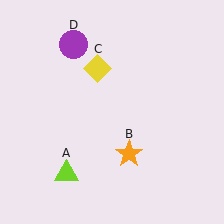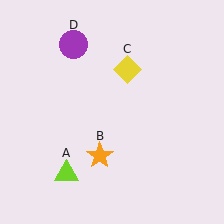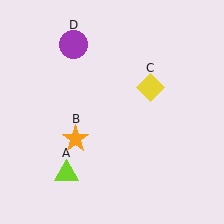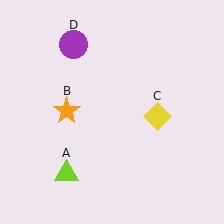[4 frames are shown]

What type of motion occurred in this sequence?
The orange star (object B), yellow diamond (object C) rotated clockwise around the center of the scene.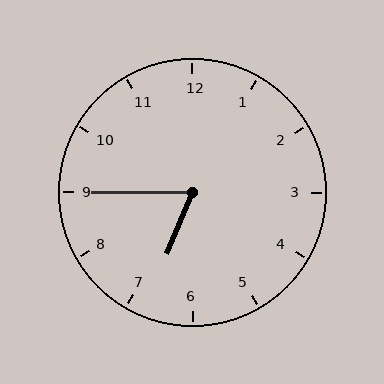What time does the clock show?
6:45.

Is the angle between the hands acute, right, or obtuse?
It is acute.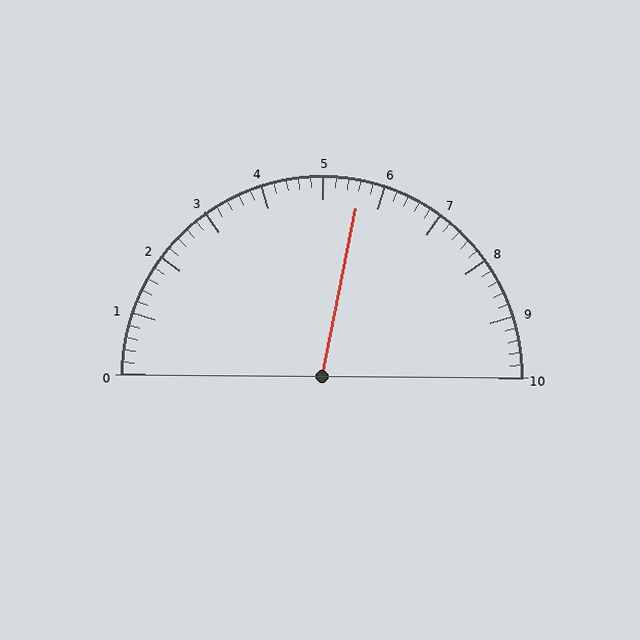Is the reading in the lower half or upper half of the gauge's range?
The reading is in the upper half of the range (0 to 10).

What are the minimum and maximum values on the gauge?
The gauge ranges from 0 to 10.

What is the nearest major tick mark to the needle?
The nearest major tick mark is 6.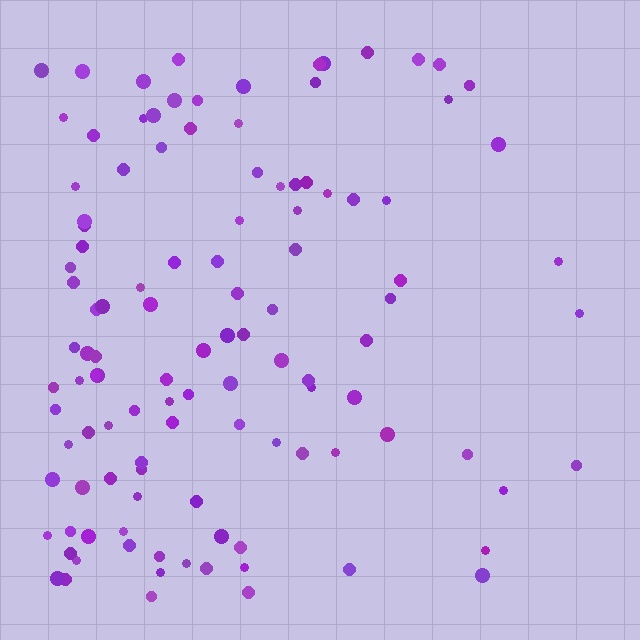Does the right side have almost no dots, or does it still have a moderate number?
Still a moderate number, just noticeably fewer than the left.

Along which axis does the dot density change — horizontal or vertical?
Horizontal.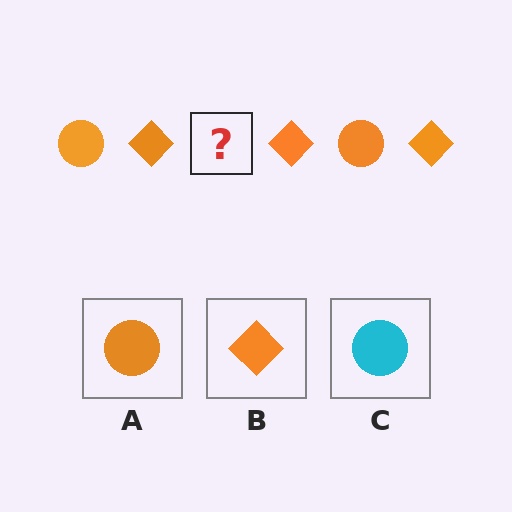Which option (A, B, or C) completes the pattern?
A.